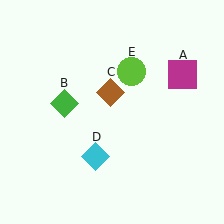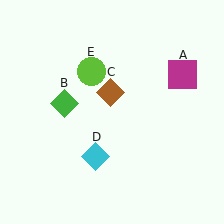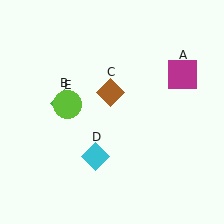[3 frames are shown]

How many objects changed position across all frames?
1 object changed position: lime circle (object E).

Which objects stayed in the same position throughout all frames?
Magenta square (object A) and green diamond (object B) and brown diamond (object C) and cyan diamond (object D) remained stationary.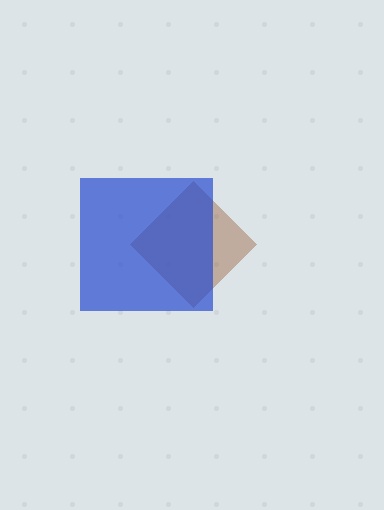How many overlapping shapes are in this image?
There are 2 overlapping shapes in the image.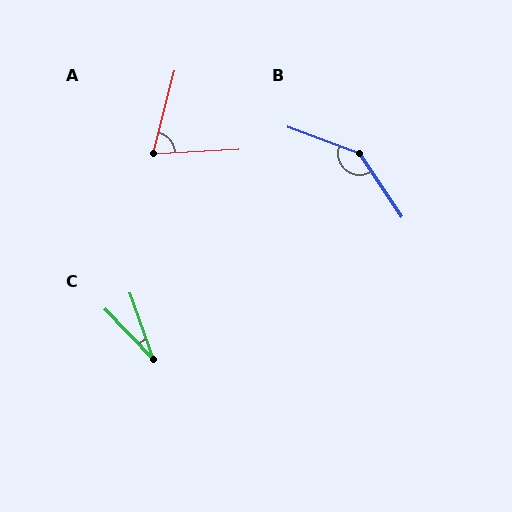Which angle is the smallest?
C, at approximately 24 degrees.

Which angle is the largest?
B, at approximately 144 degrees.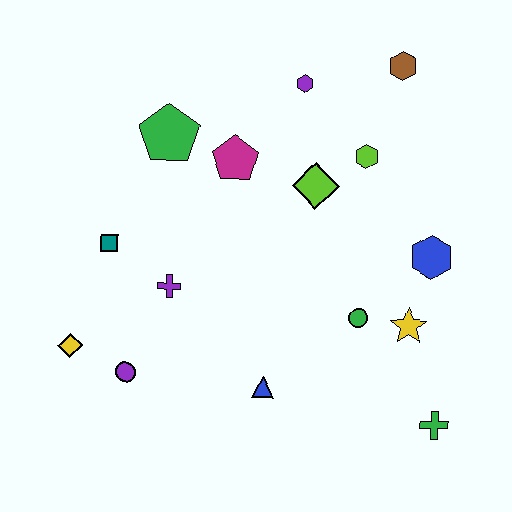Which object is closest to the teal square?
The purple cross is closest to the teal square.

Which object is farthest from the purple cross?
The brown hexagon is farthest from the purple cross.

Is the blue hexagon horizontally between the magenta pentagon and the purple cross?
No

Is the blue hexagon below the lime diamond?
Yes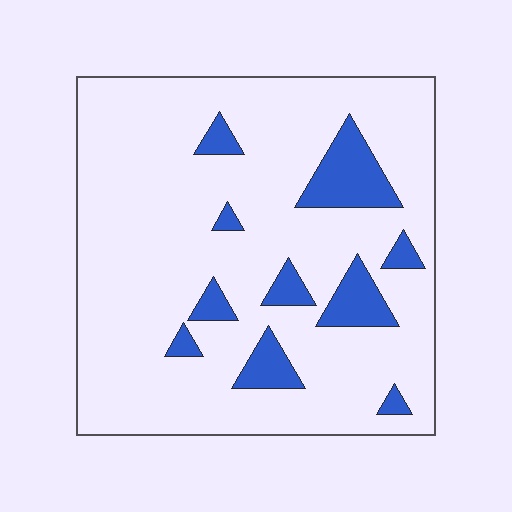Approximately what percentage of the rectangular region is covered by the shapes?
Approximately 15%.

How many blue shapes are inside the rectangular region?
10.